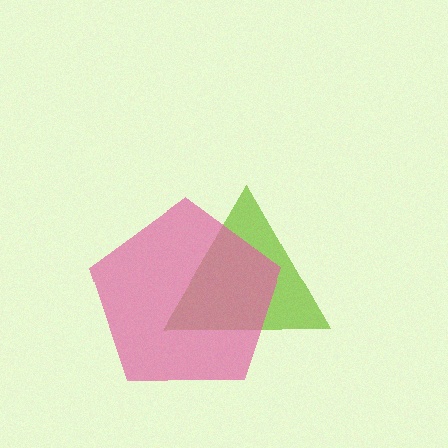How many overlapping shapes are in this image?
There are 2 overlapping shapes in the image.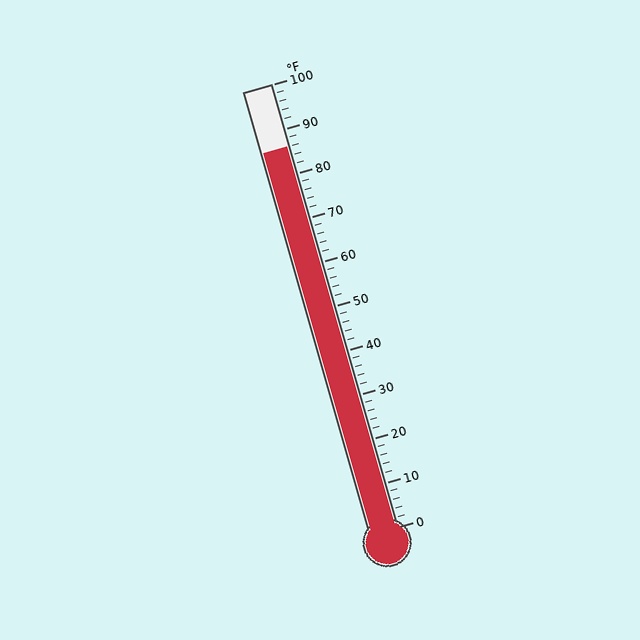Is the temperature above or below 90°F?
The temperature is below 90°F.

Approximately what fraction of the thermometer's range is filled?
The thermometer is filled to approximately 85% of its range.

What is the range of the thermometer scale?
The thermometer scale ranges from 0°F to 100°F.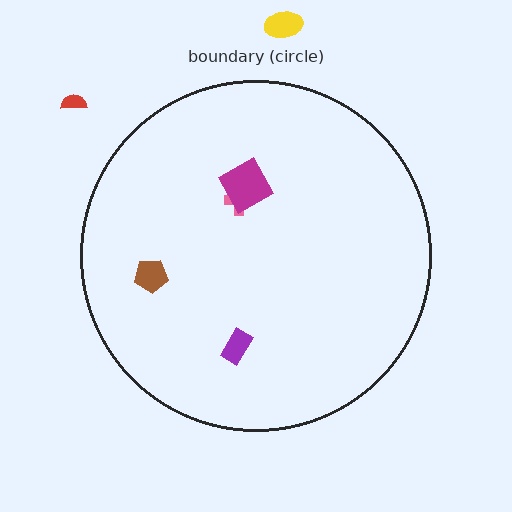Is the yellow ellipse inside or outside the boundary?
Outside.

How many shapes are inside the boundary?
4 inside, 2 outside.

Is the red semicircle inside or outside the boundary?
Outside.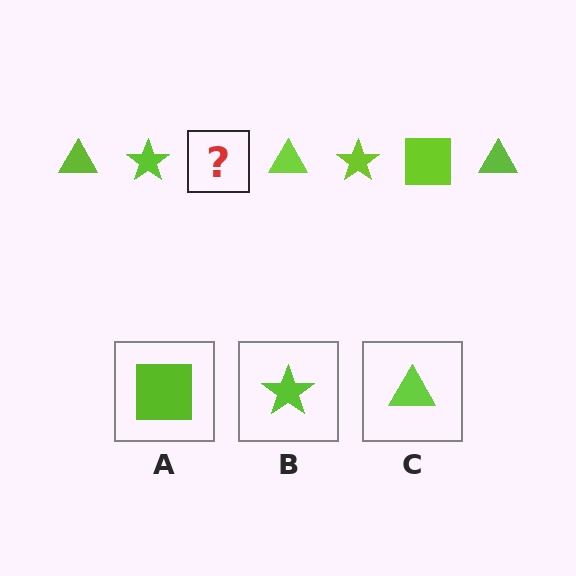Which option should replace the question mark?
Option A.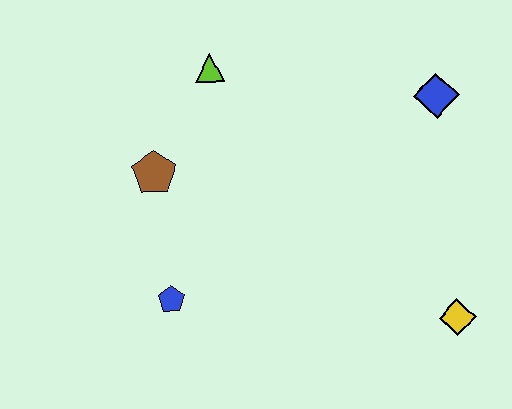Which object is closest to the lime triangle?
The brown pentagon is closest to the lime triangle.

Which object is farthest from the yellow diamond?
The lime triangle is farthest from the yellow diamond.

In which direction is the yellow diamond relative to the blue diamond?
The yellow diamond is below the blue diamond.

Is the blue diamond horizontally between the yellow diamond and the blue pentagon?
Yes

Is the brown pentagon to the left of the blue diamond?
Yes